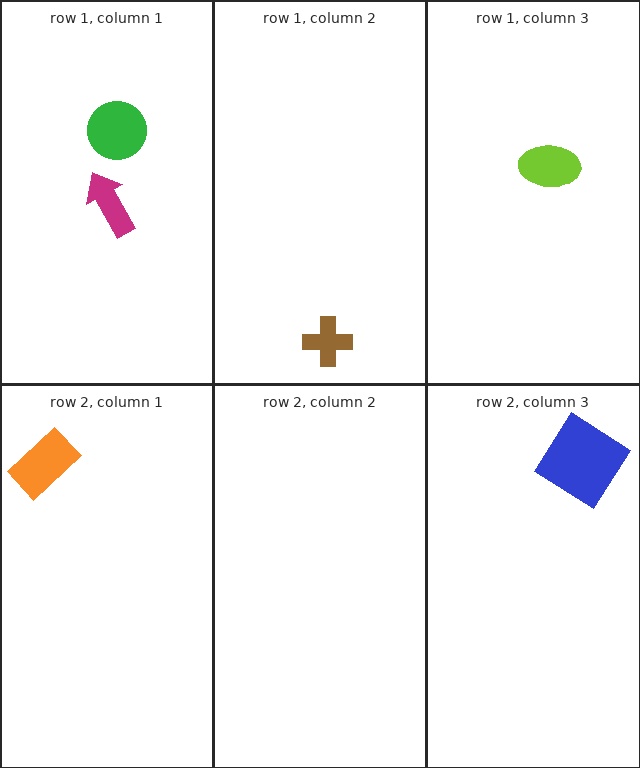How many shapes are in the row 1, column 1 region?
2.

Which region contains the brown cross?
The row 1, column 2 region.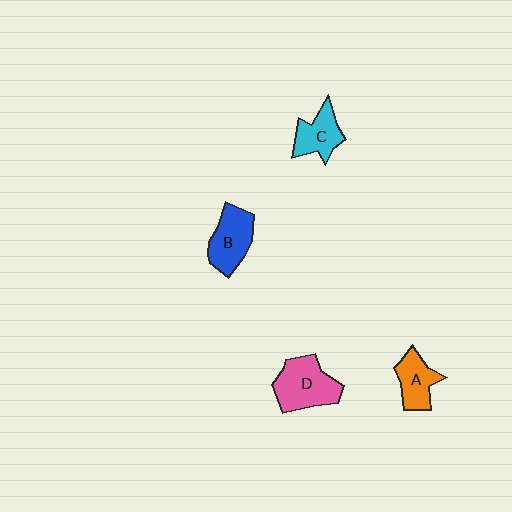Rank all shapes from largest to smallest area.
From largest to smallest: D (pink), B (blue), C (cyan), A (orange).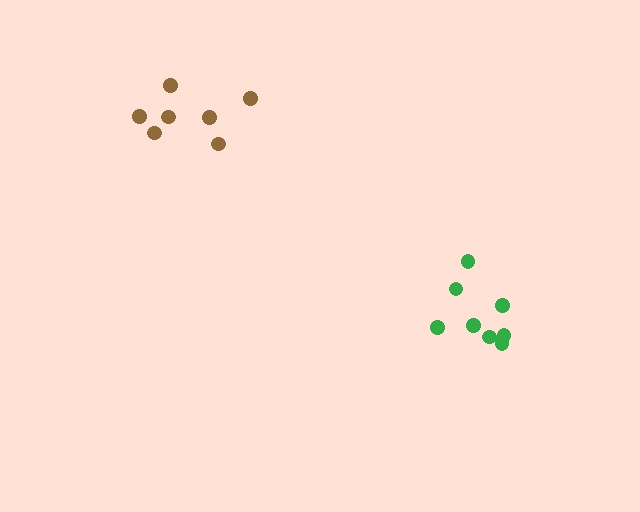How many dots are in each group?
Group 1: 8 dots, Group 2: 7 dots (15 total).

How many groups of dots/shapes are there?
There are 2 groups.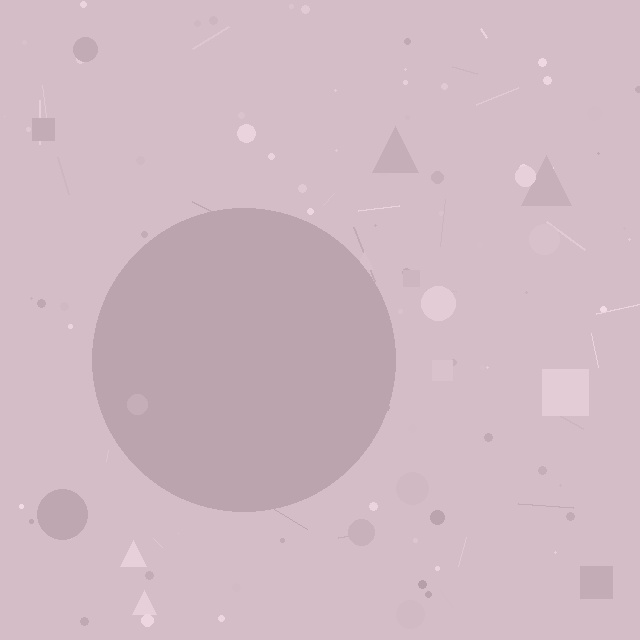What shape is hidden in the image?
A circle is hidden in the image.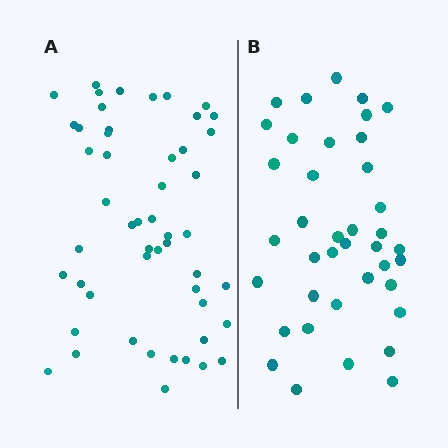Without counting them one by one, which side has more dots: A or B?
Region A (the left region) has more dots.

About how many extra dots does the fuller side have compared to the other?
Region A has roughly 12 or so more dots than region B.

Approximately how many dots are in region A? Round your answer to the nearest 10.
About 50 dots. (The exact count is 51, which rounds to 50.)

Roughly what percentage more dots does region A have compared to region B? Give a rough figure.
About 30% more.